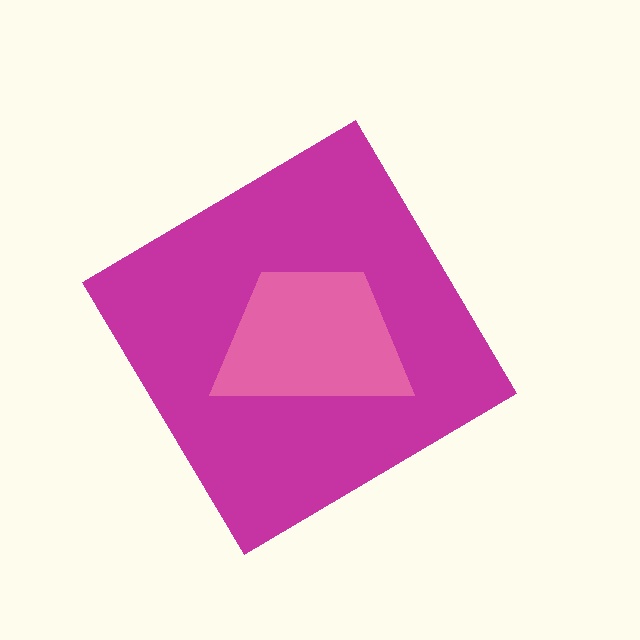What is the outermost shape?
The magenta diamond.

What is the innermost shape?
The pink trapezoid.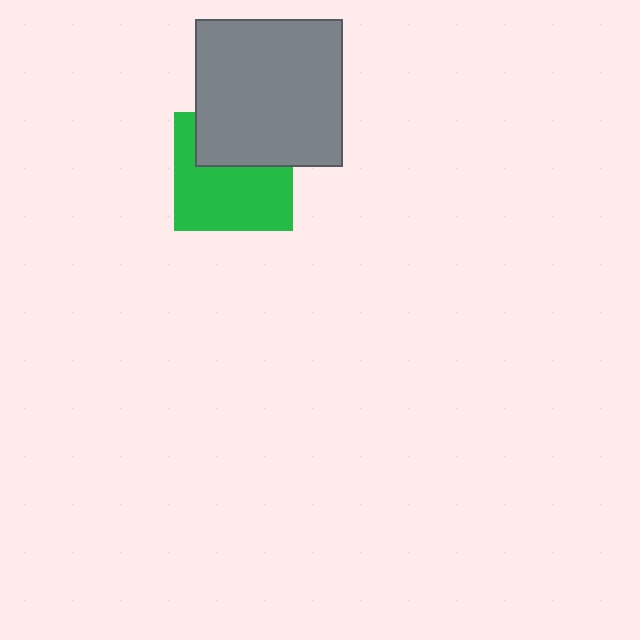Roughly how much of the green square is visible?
About half of it is visible (roughly 62%).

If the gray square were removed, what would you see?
You would see the complete green square.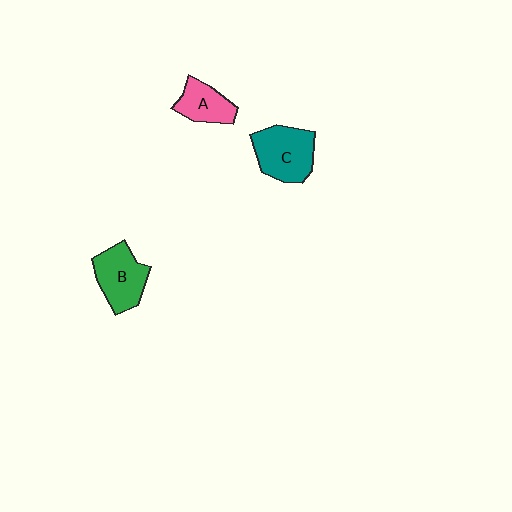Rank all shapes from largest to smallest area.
From largest to smallest: C (teal), B (green), A (pink).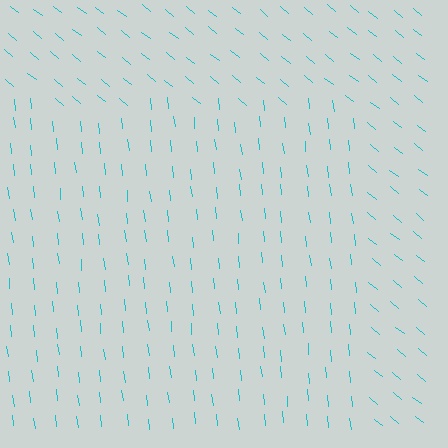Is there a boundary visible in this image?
Yes, there is a texture boundary formed by a change in line orientation.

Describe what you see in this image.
The image is filled with small cyan line segments. A rectangle region in the image has lines oriented differently from the surrounding lines, creating a visible texture boundary.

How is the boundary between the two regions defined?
The boundary is defined purely by a change in line orientation (approximately 45 degrees difference). All lines are the same color and thickness.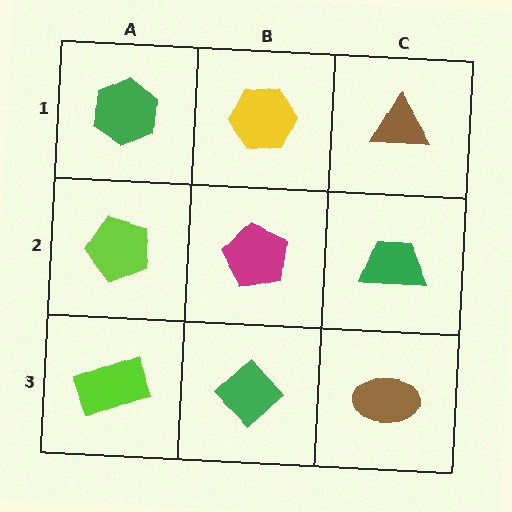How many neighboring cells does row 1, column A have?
2.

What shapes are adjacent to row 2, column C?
A brown triangle (row 1, column C), a brown ellipse (row 3, column C), a magenta pentagon (row 2, column B).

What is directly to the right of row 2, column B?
A green trapezoid.